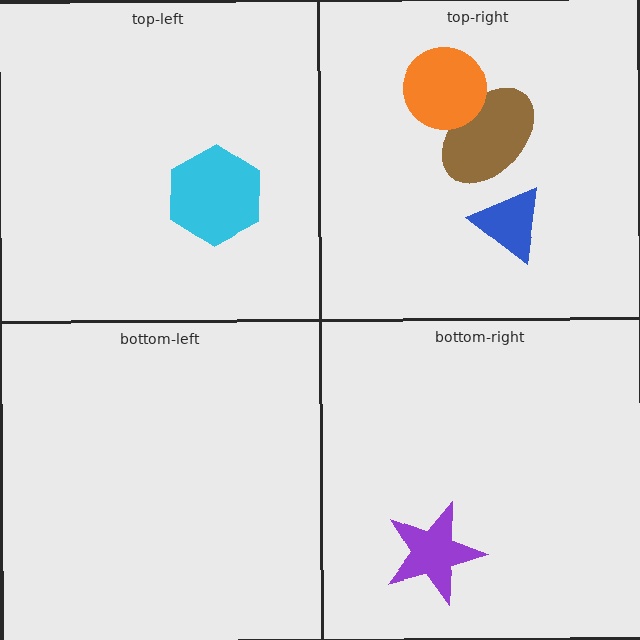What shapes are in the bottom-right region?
The purple star.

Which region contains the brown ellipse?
The top-right region.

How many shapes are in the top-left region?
1.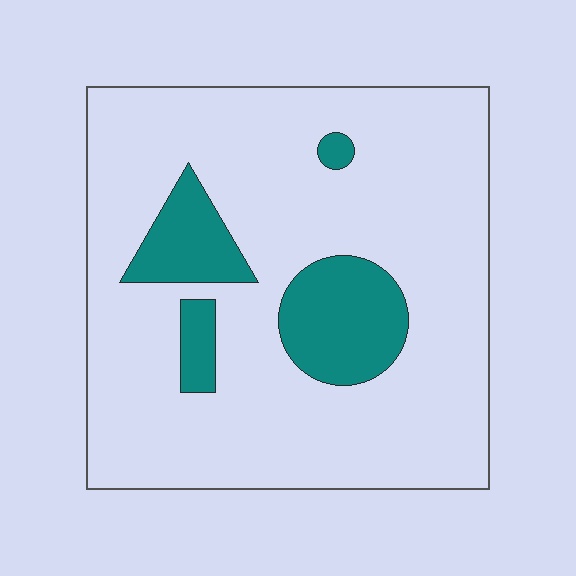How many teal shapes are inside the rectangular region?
4.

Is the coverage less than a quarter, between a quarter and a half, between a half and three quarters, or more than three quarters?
Less than a quarter.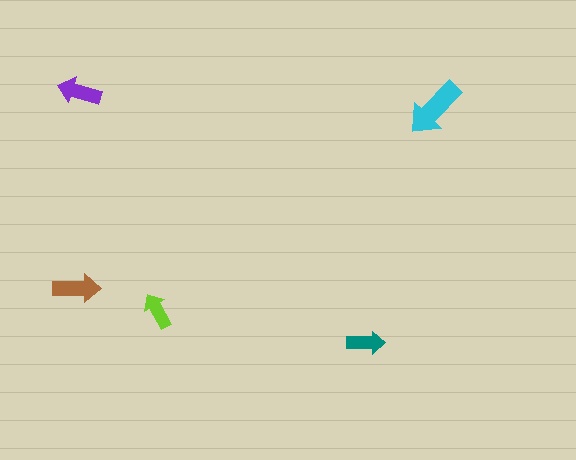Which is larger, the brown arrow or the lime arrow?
The brown one.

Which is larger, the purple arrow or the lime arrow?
The purple one.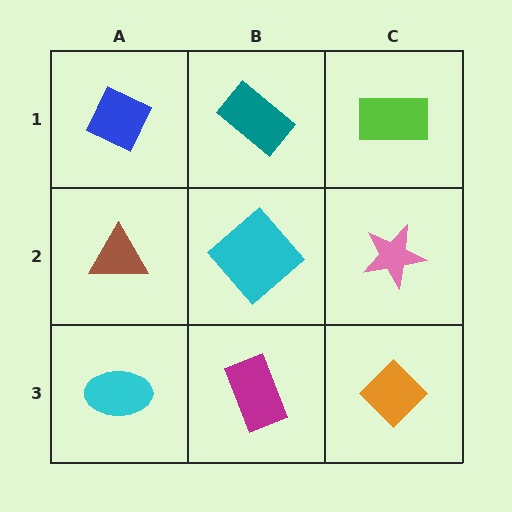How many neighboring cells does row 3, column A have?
2.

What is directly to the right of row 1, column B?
A lime rectangle.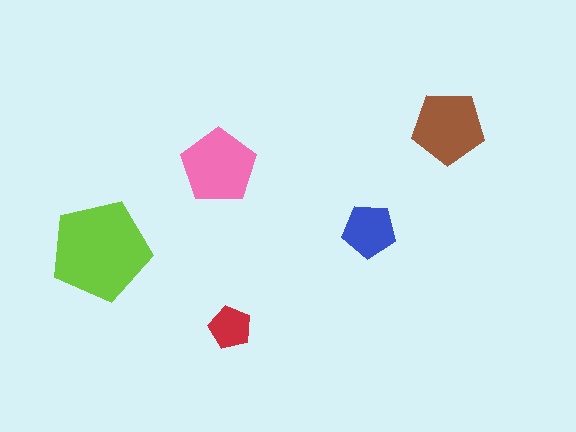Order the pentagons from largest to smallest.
the lime one, the pink one, the brown one, the blue one, the red one.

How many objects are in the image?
There are 5 objects in the image.